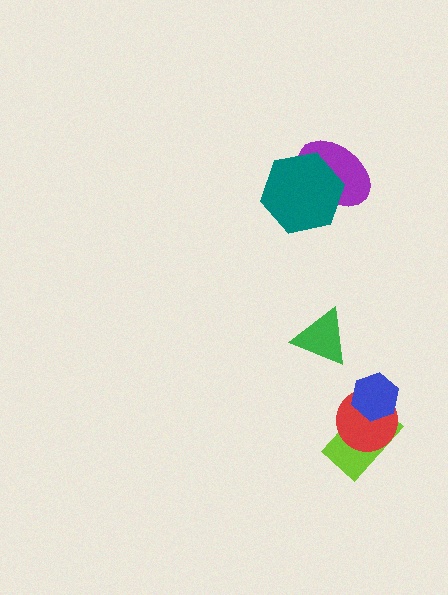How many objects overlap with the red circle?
2 objects overlap with the red circle.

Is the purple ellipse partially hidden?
Yes, it is partially covered by another shape.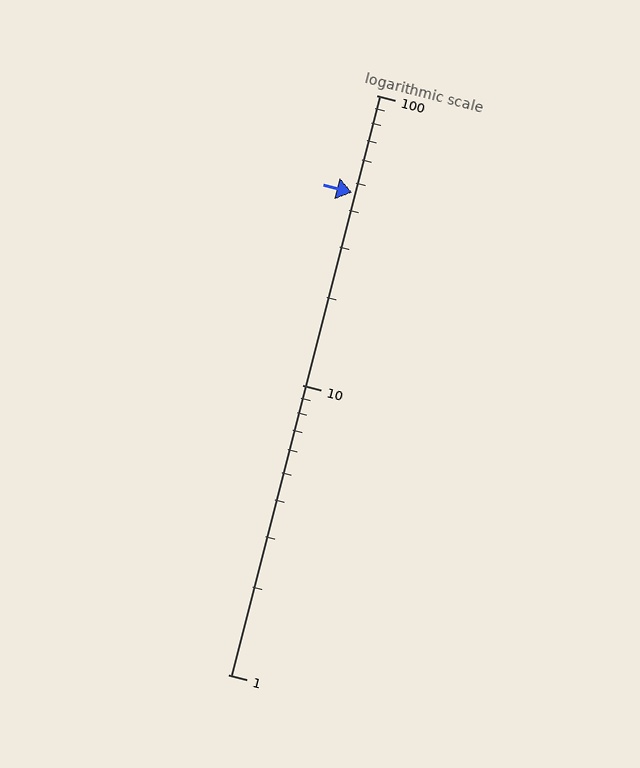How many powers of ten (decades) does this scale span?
The scale spans 2 decades, from 1 to 100.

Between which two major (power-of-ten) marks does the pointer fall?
The pointer is between 10 and 100.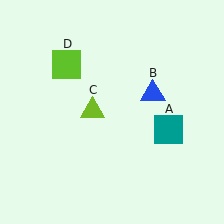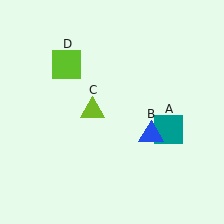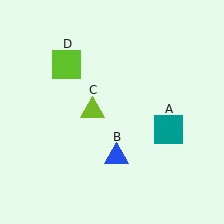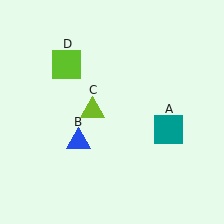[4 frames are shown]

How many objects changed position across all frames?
1 object changed position: blue triangle (object B).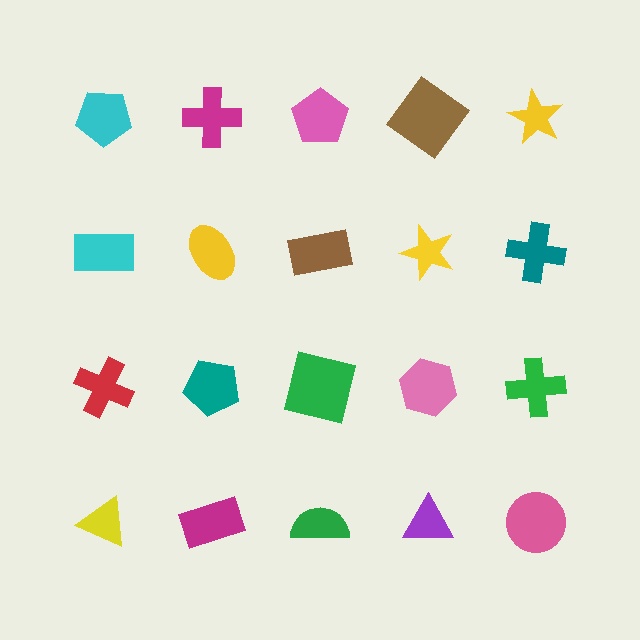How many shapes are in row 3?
5 shapes.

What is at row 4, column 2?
A magenta rectangle.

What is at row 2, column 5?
A teal cross.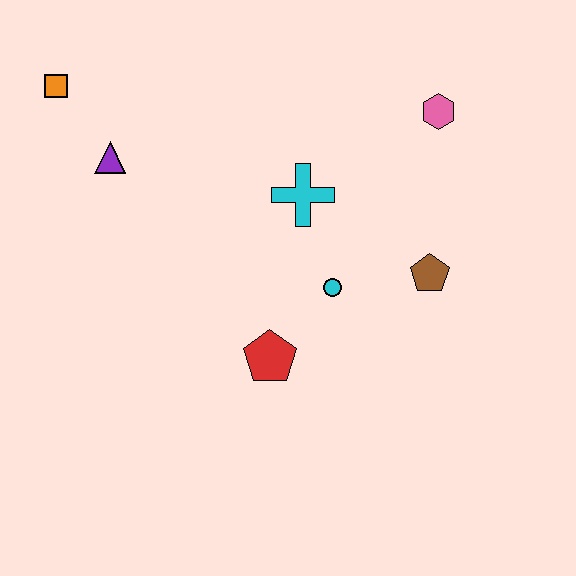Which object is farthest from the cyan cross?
The orange square is farthest from the cyan cross.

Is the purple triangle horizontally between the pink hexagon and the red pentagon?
No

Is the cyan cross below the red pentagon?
No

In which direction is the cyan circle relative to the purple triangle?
The cyan circle is to the right of the purple triangle.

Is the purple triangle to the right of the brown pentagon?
No